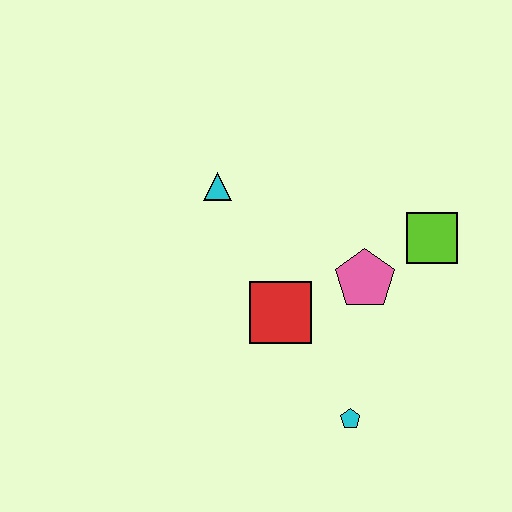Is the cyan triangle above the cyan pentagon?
Yes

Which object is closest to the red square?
The pink pentagon is closest to the red square.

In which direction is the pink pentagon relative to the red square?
The pink pentagon is to the right of the red square.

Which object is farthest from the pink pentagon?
The cyan triangle is farthest from the pink pentagon.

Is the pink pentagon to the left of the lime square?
Yes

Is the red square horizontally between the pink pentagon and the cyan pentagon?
No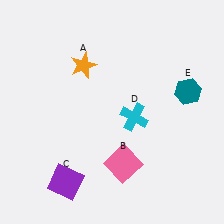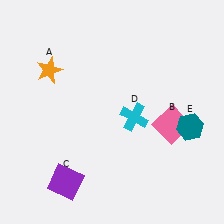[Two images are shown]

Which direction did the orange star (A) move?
The orange star (A) moved left.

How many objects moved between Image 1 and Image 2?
3 objects moved between the two images.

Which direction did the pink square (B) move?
The pink square (B) moved right.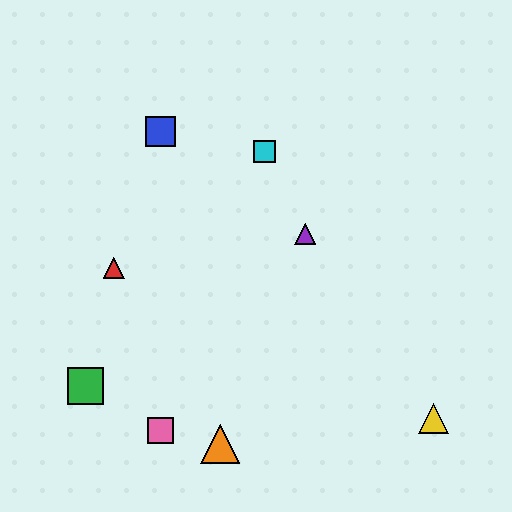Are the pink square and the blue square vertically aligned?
Yes, both are at x≈160.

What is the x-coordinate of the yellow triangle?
The yellow triangle is at x≈433.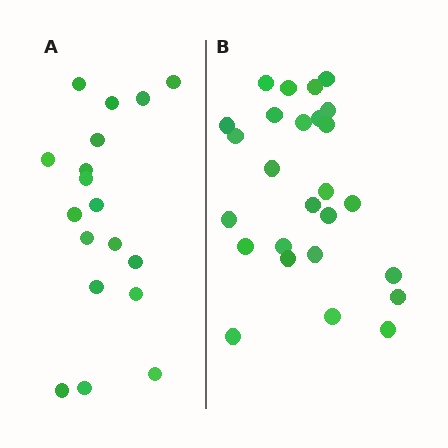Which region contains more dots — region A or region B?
Region B (the right region) has more dots.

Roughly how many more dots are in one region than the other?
Region B has roughly 8 or so more dots than region A.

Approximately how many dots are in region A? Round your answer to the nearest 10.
About 20 dots. (The exact count is 18, which rounds to 20.)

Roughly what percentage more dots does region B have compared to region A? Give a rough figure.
About 45% more.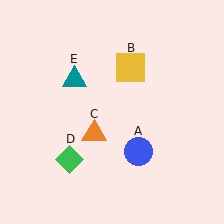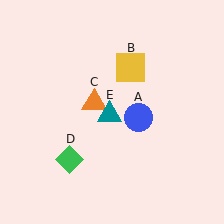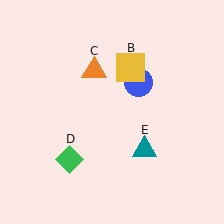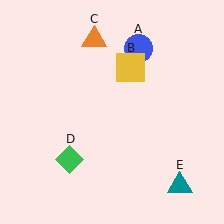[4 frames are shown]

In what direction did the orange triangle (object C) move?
The orange triangle (object C) moved up.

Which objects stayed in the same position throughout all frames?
Yellow square (object B) and green diamond (object D) remained stationary.